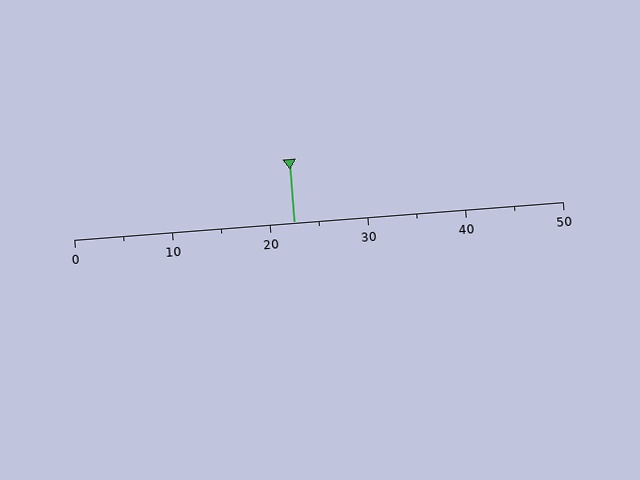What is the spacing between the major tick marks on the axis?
The major ticks are spaced 10 apart.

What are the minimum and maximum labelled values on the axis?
The axis runs from 0 to 50.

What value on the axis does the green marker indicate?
The marker indicates approximately 22.5.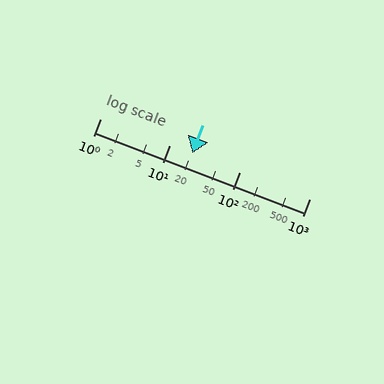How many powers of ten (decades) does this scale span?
The scale spans 3 decades, from 1 to 1000.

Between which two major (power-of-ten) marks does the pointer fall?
The pointer is between 10 and 100.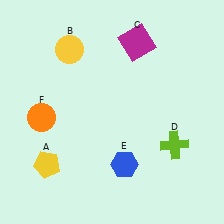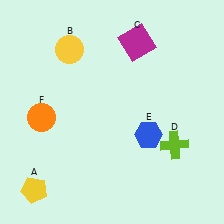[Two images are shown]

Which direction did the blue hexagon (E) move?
The blue hexagon (E) moved up.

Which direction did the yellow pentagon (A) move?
The yellow pentagon (A) moved down.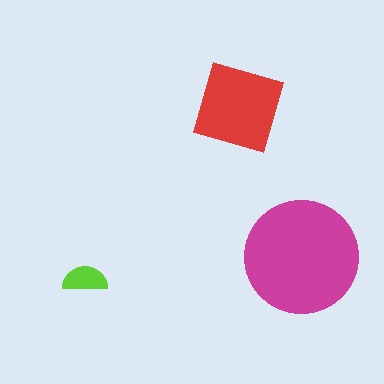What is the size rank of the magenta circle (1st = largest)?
1st.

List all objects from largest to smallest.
The magenta circle, the red diamond, the lime semicircle.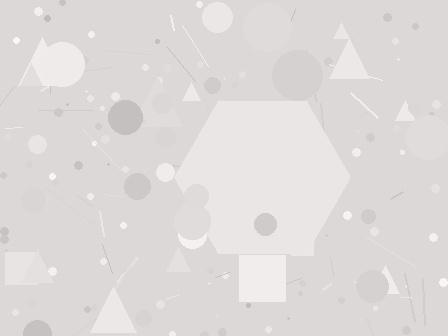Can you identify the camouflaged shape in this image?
The camouflaged shape is a hexagon.